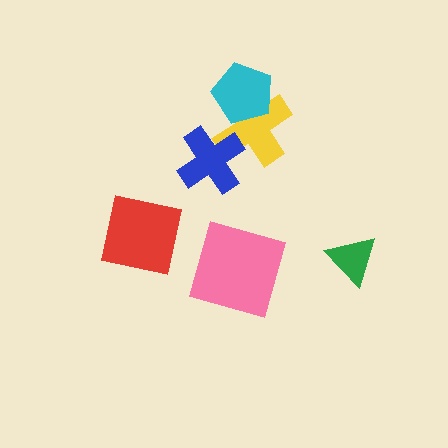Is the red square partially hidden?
No, no other shape covers it.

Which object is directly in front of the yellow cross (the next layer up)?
The blue cross is directly in front of the yellow cross.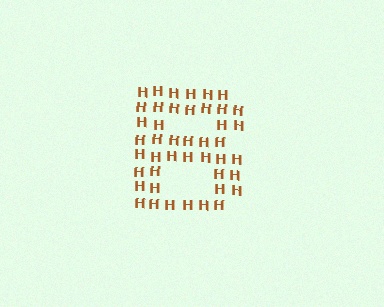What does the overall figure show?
The overall figure shows the letter B.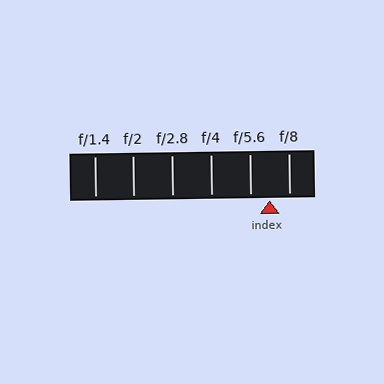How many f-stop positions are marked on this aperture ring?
There are 6 f-stop positions marked.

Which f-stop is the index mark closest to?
The index mark is closest to f/5.6.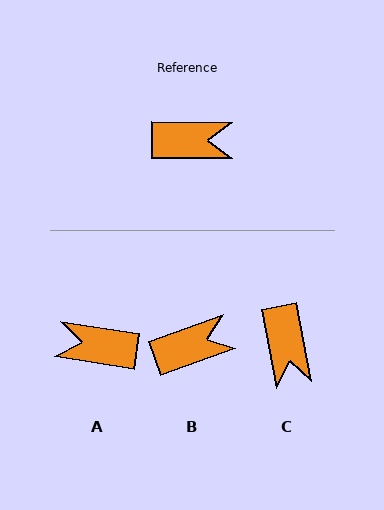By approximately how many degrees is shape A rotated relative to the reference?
Approximately 172 degrees counter-clockwise.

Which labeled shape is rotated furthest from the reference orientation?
A, about 172 degrees away.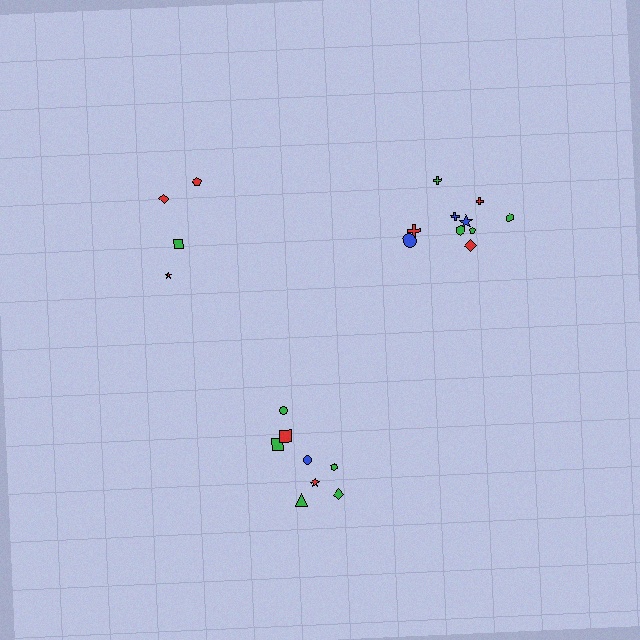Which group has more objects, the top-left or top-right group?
The top-right group.